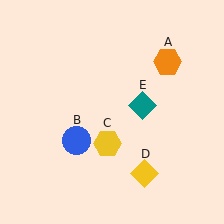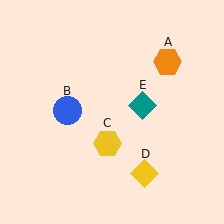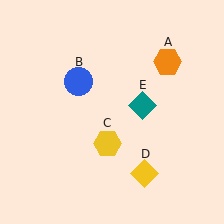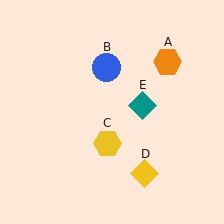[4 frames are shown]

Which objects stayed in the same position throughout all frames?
Orange hexagon (object A) and yellow hexagon (object C) and yellow diamond (object D) and teal diamond (object E) remained stationary.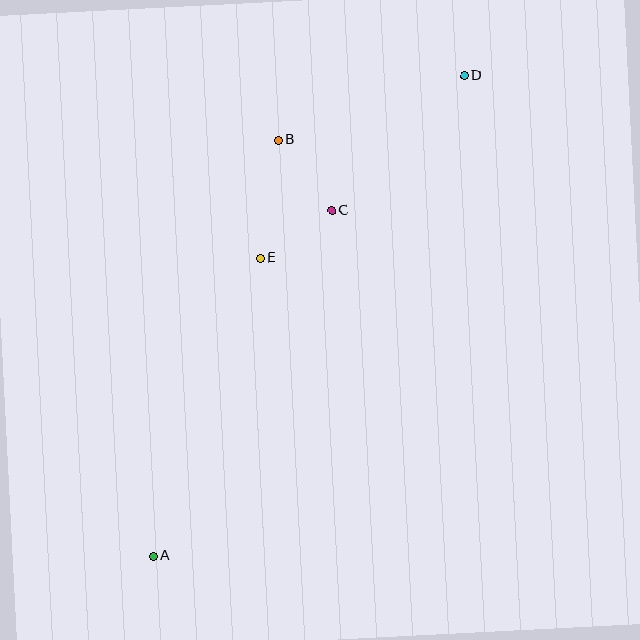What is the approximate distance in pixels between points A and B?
The distance between A and B is approximately 435 pixels.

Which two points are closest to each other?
Points C and E are closest to each other.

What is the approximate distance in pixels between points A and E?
The distance between A and E is approximately 317 pixels.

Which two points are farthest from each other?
Points A and D are farthest from each other.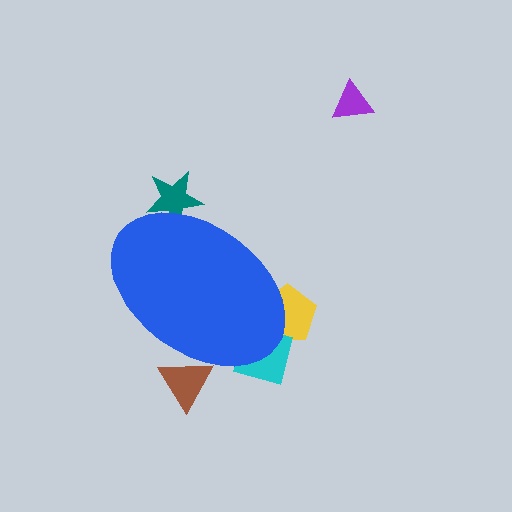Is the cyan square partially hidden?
Yes, the cyan square is partially hidden behind the blue ellipse.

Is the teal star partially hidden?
Yes, the teal star is partially hidden behind the blue ellipse.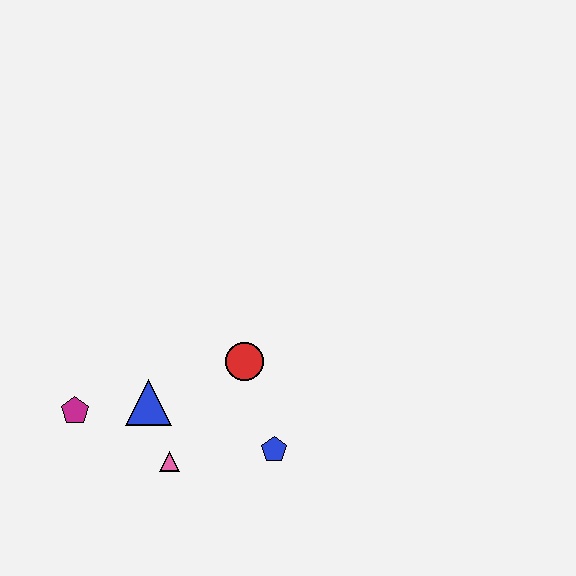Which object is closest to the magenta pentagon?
The blue triangle is closest to the magenta pentagon.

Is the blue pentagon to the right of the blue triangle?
Yes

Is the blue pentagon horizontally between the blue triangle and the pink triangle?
No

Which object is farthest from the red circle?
The magenta pentagon is farthest from the red circle.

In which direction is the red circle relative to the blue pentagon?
The red circle is above the blue pentagon.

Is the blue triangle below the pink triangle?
No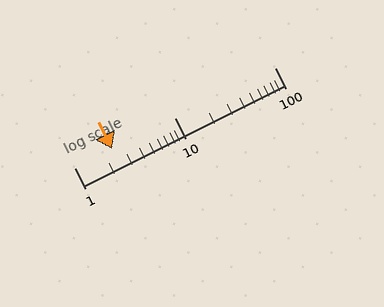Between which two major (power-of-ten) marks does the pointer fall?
The pointer is between 1 and 10.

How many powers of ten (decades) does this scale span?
The scale spans 2 decades, from 1 to 100.